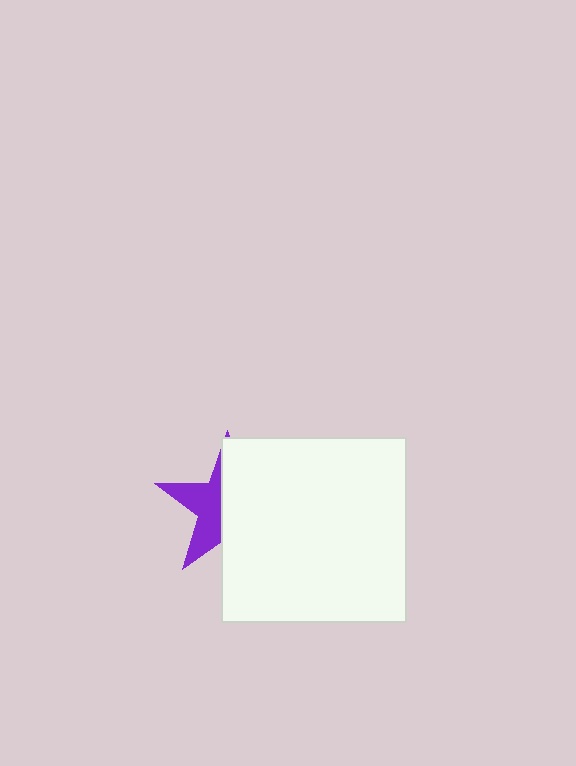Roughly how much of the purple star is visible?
A small part of it is visible (roughly 42%).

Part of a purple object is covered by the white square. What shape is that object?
It is a star.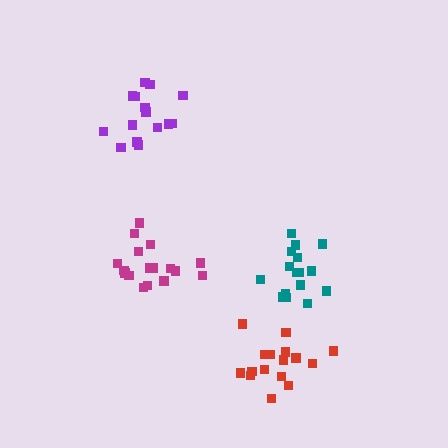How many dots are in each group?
Group 1: 17 dots, Group 2: 16 dots, Group 3: 15 dots, Group 4: 17 dots (65 total).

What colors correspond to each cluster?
The clusters are colored: red, teal, purple, magenta.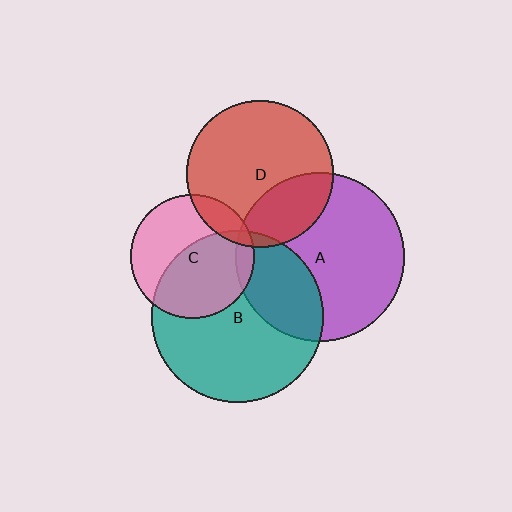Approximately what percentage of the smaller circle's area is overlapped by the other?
Approximately 10%.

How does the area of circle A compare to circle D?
Approximately 1.3 times.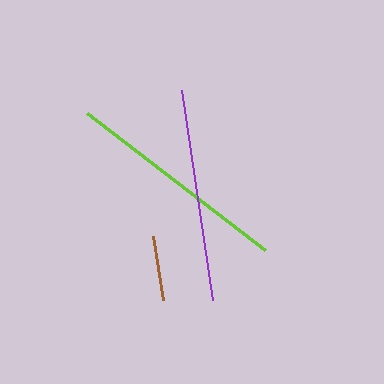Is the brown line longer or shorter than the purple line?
The purple line is longer than the brown line.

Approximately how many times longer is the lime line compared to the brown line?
The lime line is approximately 3.5 times the length of the brown line.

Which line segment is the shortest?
The brown line is the shortest at approximately 65 pixels.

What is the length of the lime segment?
The lime segment is approximately 224 pixels long.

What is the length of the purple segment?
The purple segment is approximately 212 pixels long.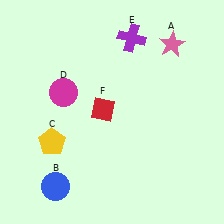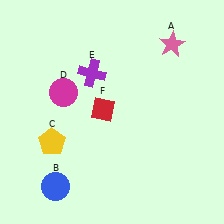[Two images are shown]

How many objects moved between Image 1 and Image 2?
1 object moved between the two images.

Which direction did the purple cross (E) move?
The purple cross (E) moved left.